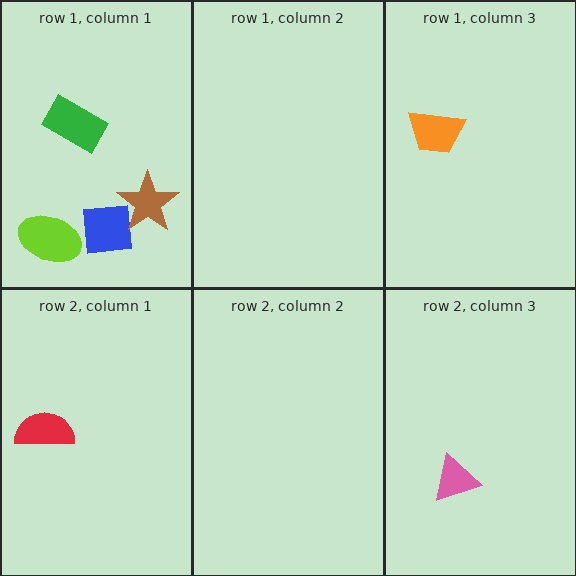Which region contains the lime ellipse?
The row 1, column 1 region.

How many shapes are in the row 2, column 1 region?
1.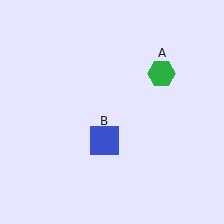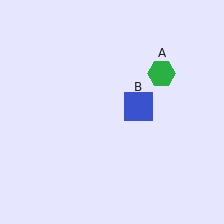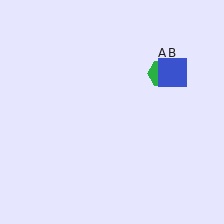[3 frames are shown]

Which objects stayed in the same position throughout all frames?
Green hexagon (object A) remained stationary.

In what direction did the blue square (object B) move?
The blue square (object B) moved up and to the right.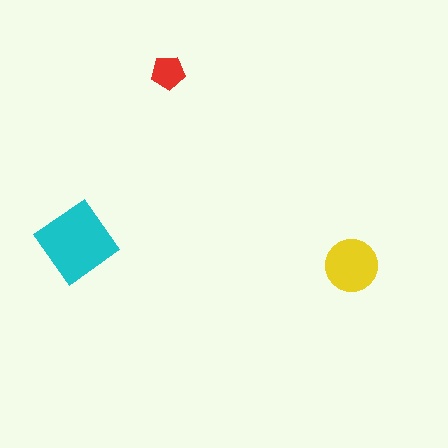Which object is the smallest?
The red pentagon.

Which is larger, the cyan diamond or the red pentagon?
The cyan diamond.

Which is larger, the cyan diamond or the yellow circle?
The cyan diamond.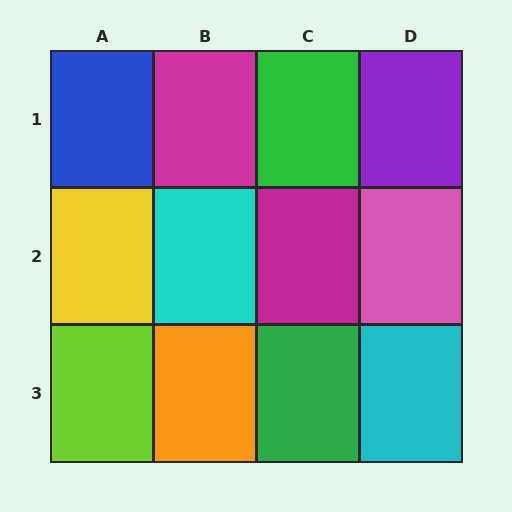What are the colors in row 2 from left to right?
Yellow, cyan, magenta, pink.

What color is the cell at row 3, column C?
Green.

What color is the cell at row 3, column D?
Cyan.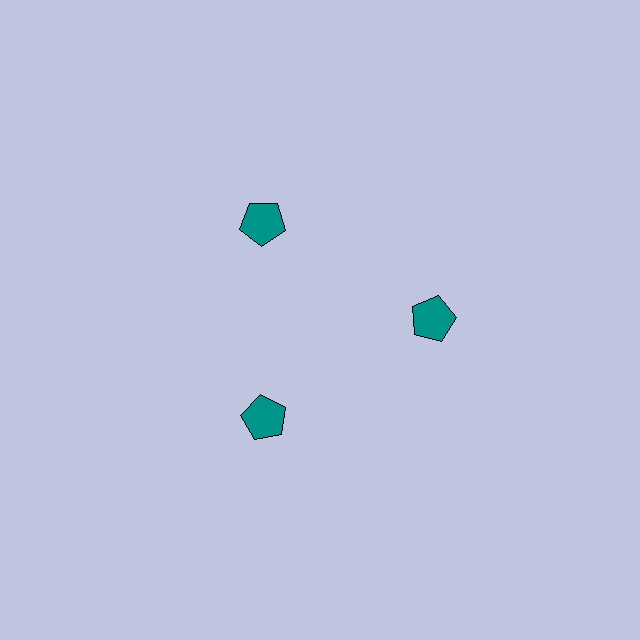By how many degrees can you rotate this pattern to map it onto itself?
The pattern maps onto itself every 120 degrees of rotation.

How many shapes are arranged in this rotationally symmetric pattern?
There are 3 shapes, arranged in 3 groups of 1.